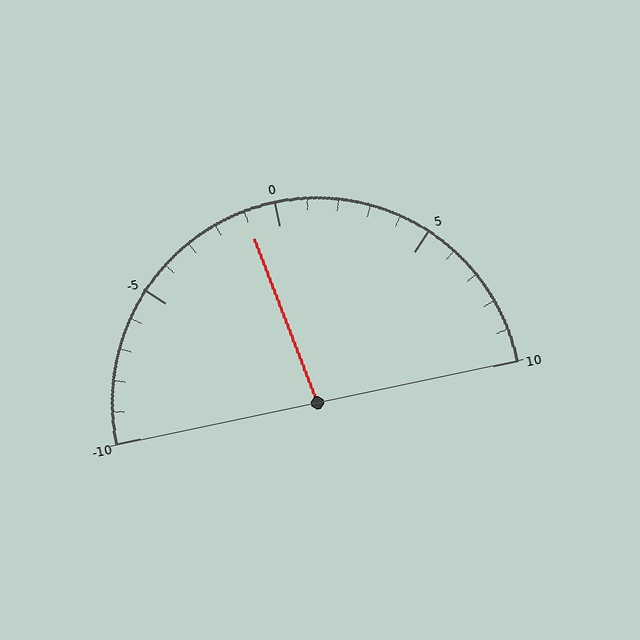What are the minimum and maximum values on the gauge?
The gauge ranges from -10 to 10.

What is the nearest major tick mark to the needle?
The nearest major tick mark is 0.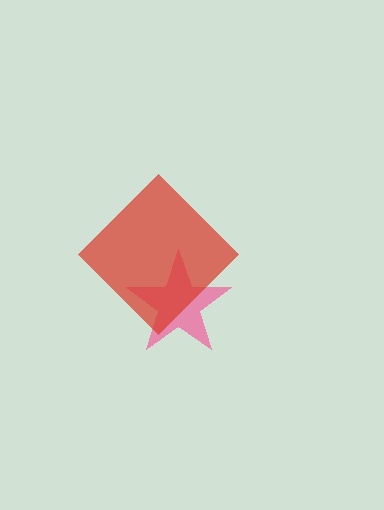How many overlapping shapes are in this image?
There are 2 overlapping shapes in the image.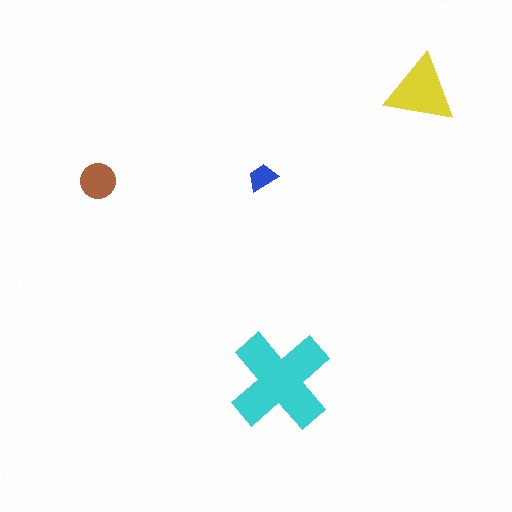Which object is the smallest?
The blue trapezoid.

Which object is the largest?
The cyan cross.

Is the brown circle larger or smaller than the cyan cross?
Smaller.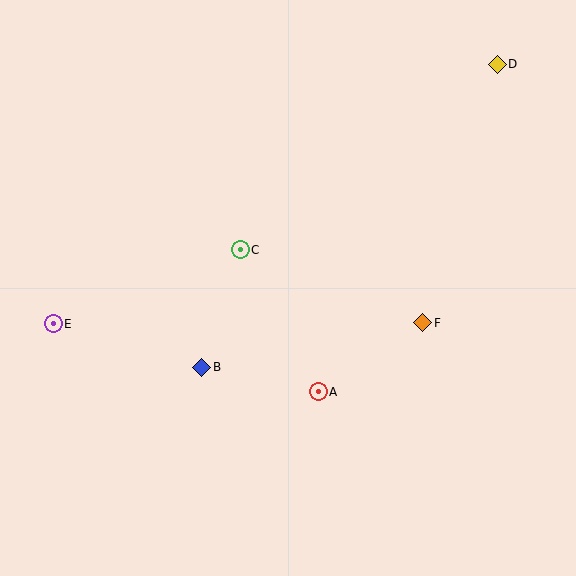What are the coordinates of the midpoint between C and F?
The midpoint between C and F is at (331, 286).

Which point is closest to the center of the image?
Point C at (240, 250) is closest to the center.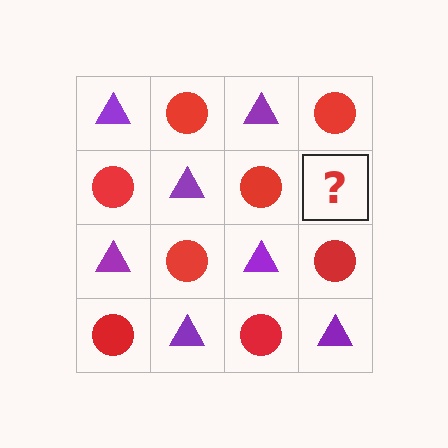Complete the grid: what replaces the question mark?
The question mark should be replaced with a purple triangle.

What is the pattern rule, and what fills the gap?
The rule is that it alternates purple triangle and red circle in a checkerboard pattern. The gap should be filled with a purple triangle.